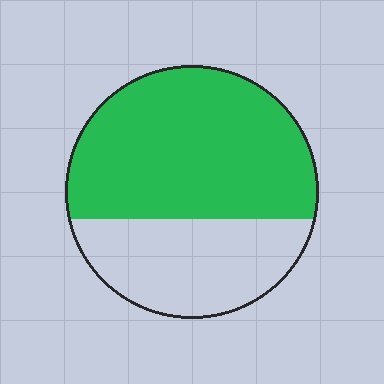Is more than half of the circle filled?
Yes.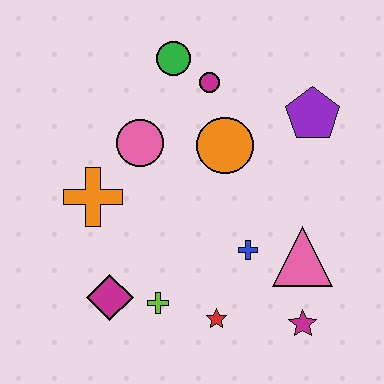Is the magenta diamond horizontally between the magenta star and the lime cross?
No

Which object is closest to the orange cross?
The pink circle is closest to the orange cross.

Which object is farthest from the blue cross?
The green circle is farthest from the blue cross.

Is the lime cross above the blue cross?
No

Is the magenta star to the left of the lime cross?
No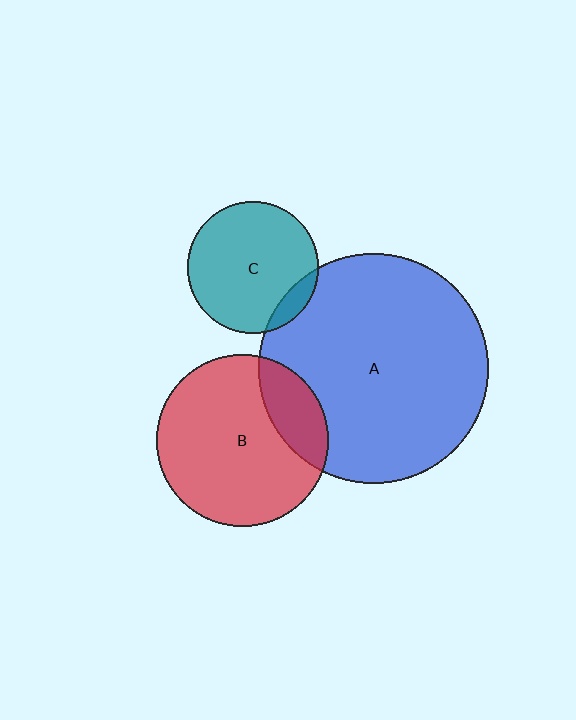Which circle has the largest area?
Circle A (blue).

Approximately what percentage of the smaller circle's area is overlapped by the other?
Approximately 10%.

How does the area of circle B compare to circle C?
Approximately 1.7 times.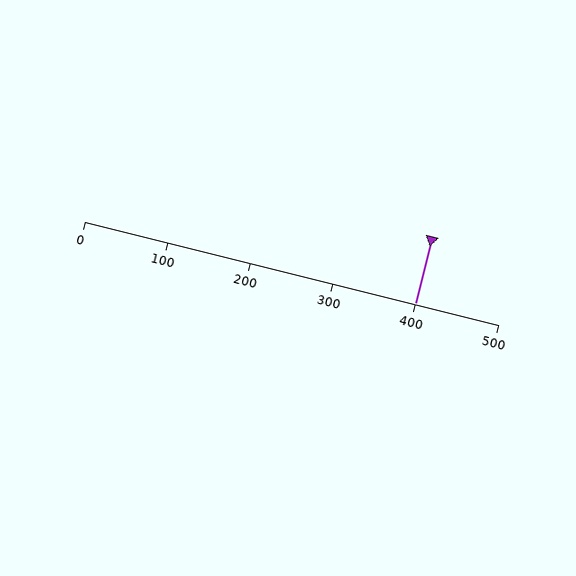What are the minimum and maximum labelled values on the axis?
The axis runs from 0 to 500.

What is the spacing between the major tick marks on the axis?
The major ticks are spaced 100 apart.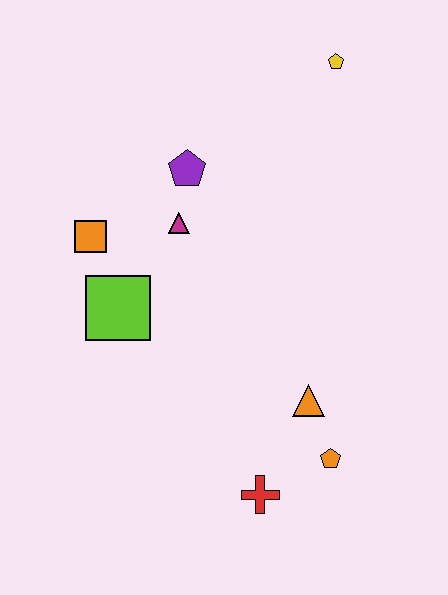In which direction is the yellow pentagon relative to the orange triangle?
The yellow pentagon is above the orange triangle.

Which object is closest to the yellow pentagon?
The purple pentagon is closest to the yellow pentagon.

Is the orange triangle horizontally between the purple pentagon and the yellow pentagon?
Yes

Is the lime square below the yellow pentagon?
Yes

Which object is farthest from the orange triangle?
The yellow pentagon is farthest from the orange triangle.